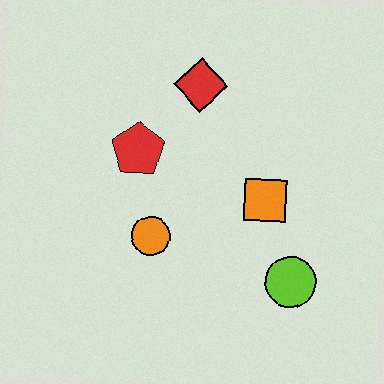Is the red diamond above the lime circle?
Yes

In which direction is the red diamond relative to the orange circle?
The red diamond is above the orange circle.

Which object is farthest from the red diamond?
The lime circle is farthest from the red diamond.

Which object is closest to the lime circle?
The orange square is closest to the lime circle.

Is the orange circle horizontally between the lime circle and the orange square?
No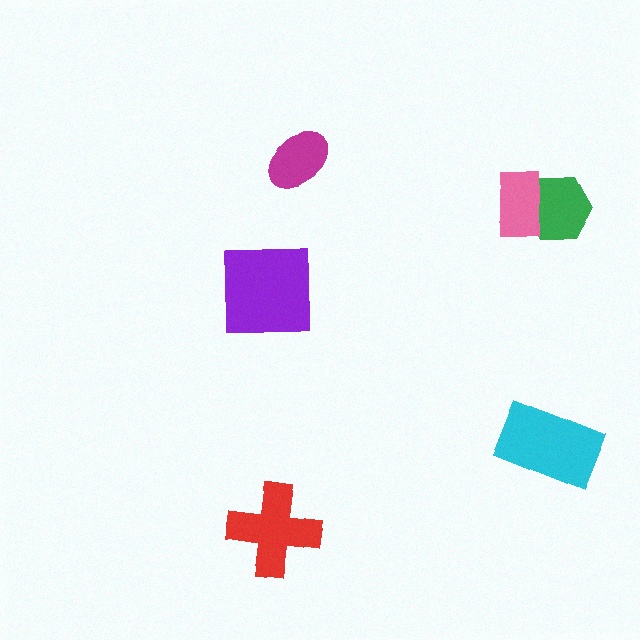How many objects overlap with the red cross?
0 objects overlap with the red cross.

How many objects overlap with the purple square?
0 objects overlap with the purple square.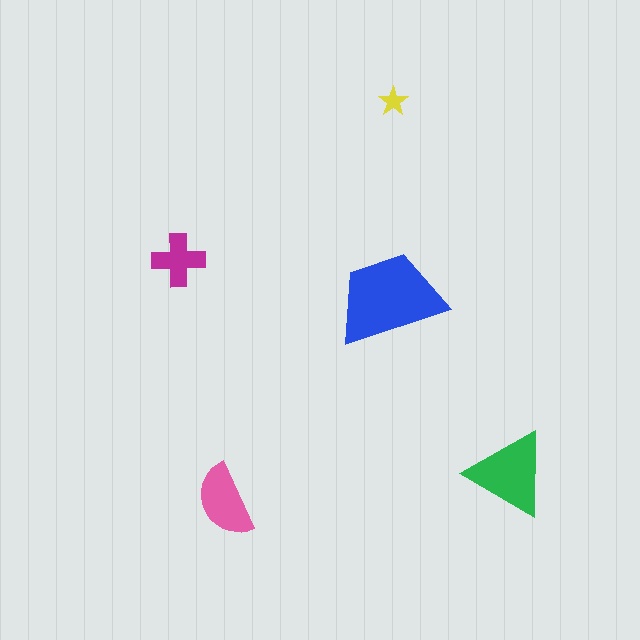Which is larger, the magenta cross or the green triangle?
The green triangle.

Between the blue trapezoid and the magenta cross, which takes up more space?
The blue trapezoid.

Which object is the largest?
The blue trapezoid.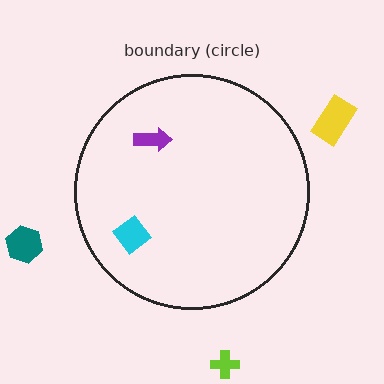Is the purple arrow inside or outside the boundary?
Inside.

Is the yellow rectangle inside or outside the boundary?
Outside.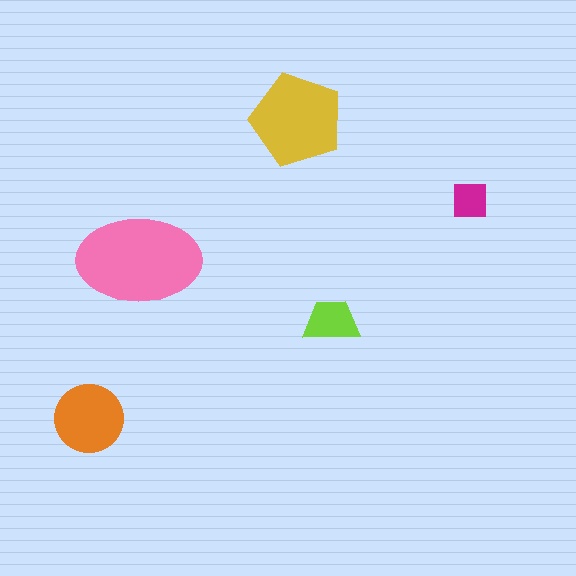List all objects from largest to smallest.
The pink ellipse, the yellow pentagon, the orange circle, the lime trapezoid, the magenta square.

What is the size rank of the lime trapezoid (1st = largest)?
4th.